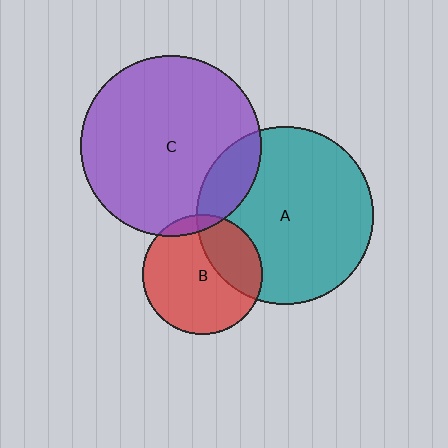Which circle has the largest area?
Circle C (purple).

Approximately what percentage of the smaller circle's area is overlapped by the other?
Approximately 15%.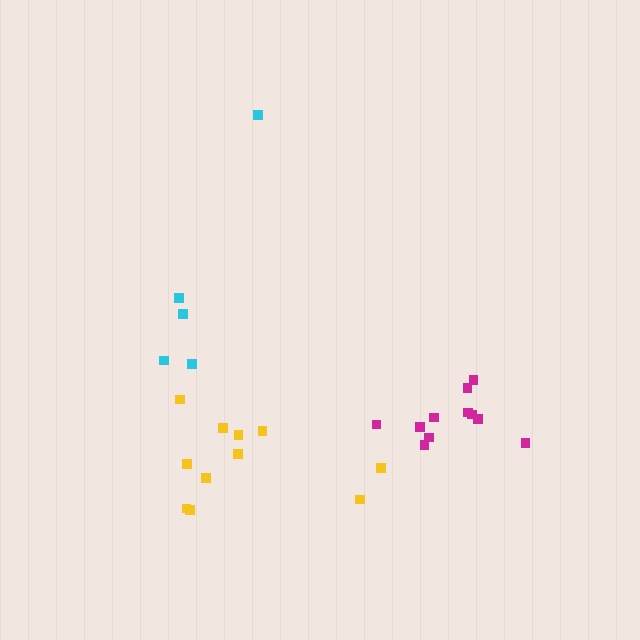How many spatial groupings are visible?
There are 3 spatial groupings.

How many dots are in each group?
Group 1: 5 dots, Group 2: 11 dots, Group 3: 11 dots (27 total).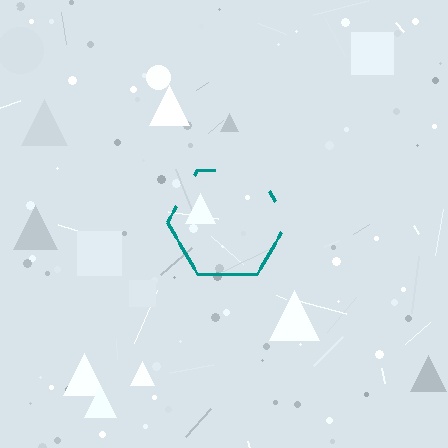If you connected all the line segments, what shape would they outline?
They would outline a hexagon.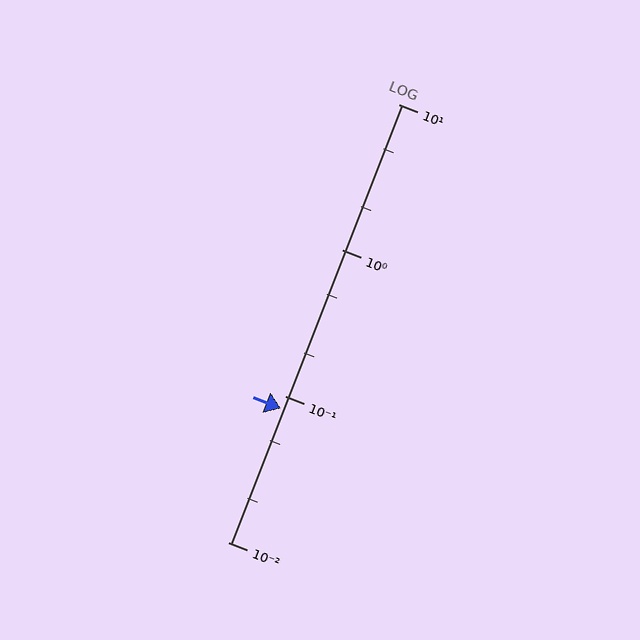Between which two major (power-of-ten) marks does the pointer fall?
The pointer is between 0.01 and 0.1.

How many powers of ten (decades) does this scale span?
The scale spans 3 decades, from 0.01 to 10.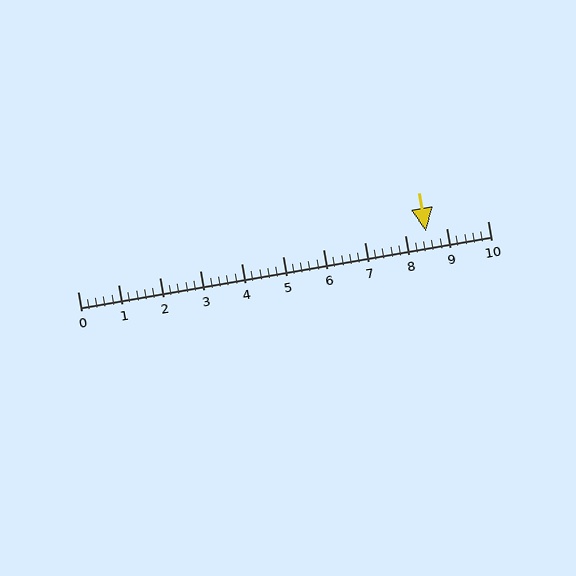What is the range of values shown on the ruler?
The ruler shows values from 0 to 10.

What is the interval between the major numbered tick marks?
The major tick marks are spaced 1 units apart.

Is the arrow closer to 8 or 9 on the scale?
The arrow is closer to 9.